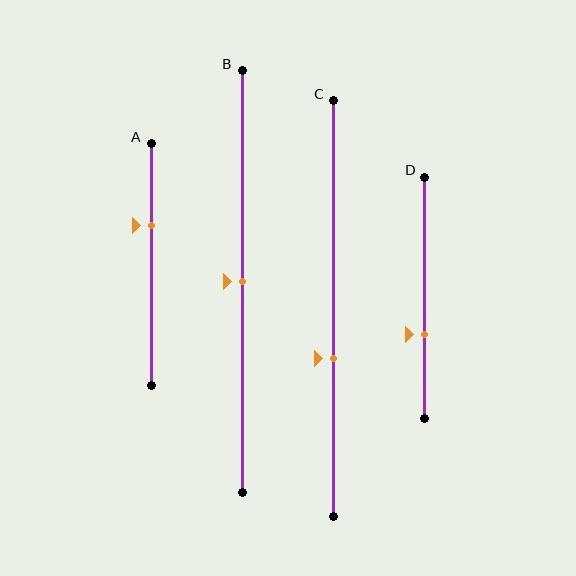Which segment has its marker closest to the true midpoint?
Segment B has its marker closest to the true midpoint.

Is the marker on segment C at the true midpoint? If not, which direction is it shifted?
No, the marker on segment C is shifted downward by about 12% of the segment length.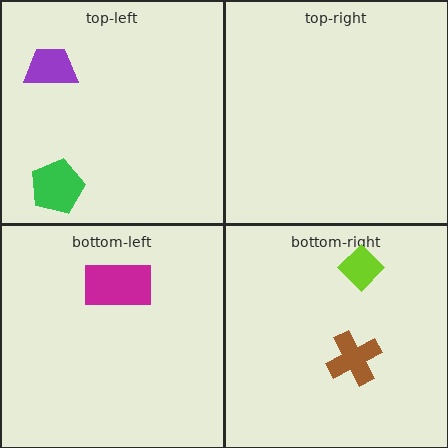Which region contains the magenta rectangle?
The bottom-left region.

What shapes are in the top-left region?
The green pentagon, the purple trapezoid.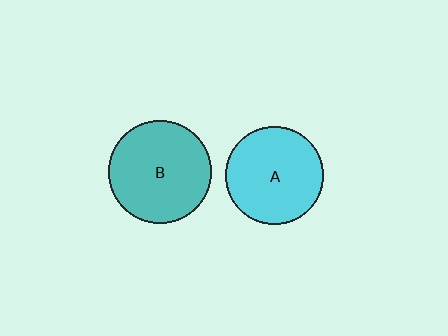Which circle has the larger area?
Circle B (teal).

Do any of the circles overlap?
No, none of the circles overlap.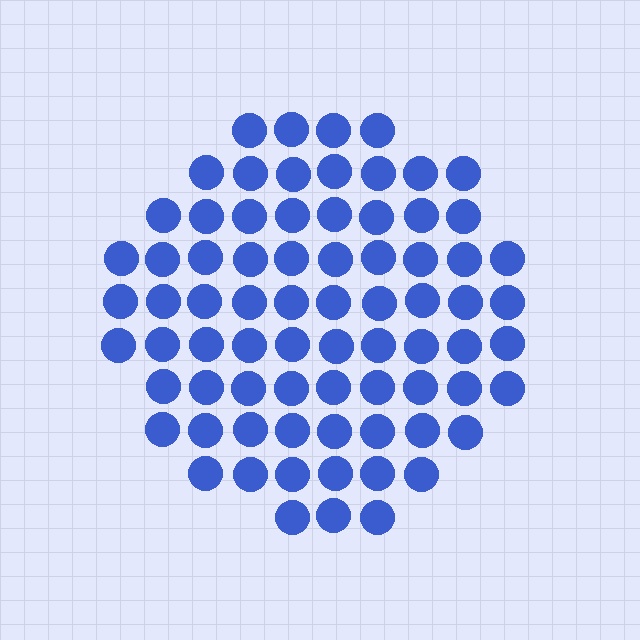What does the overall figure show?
The overall figure shows a circle.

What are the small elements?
The small elements are circles.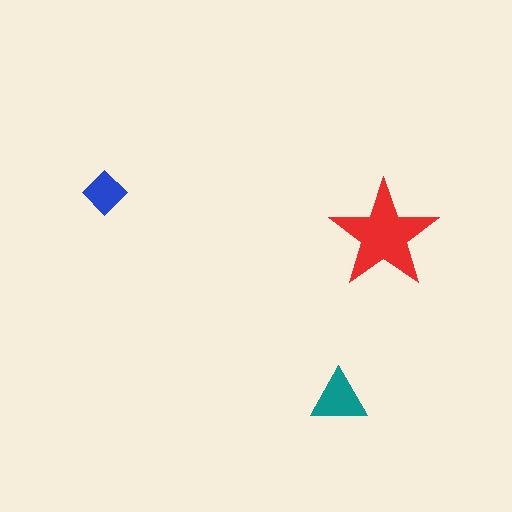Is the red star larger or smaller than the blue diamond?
Larger.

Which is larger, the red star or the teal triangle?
The red star.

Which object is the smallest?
The blue diamond.